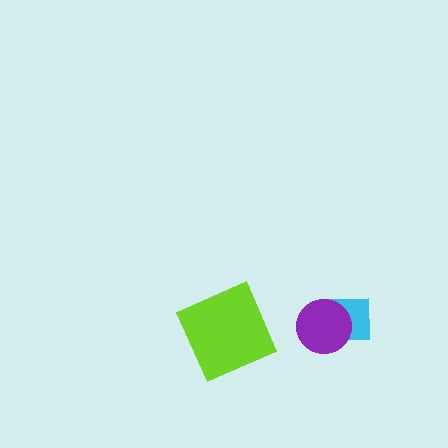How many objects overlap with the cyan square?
1 object overlaps with the cyan square.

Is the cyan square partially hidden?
Yes, it is partially covered by another shape.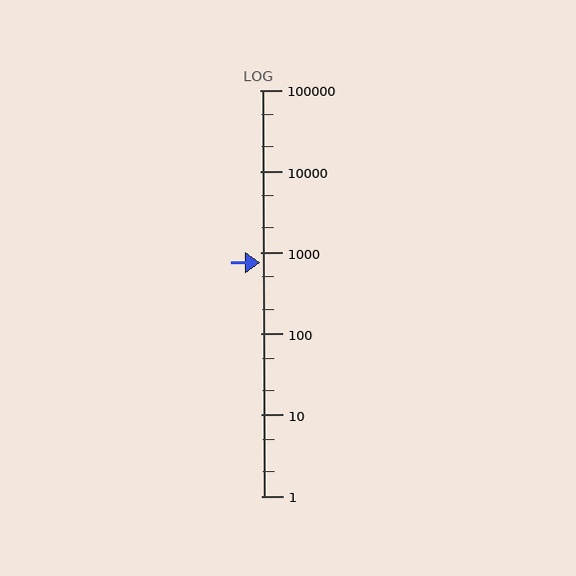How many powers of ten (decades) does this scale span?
The scale spans 5 decades, from 1 to 100000.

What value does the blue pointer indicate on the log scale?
The pointer indicates approximately 760.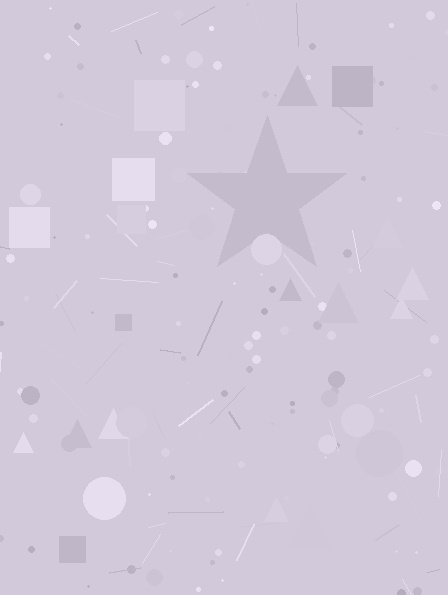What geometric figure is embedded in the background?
A star is embedded in the background.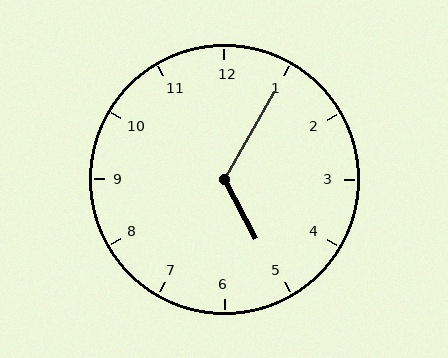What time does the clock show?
5:05.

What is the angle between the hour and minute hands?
Approximately 122 degrees.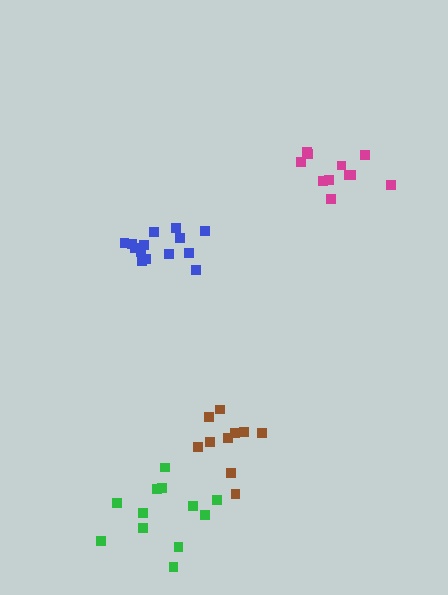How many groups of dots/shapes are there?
There are 4 groups.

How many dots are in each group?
Group 1: 11 dots, Group 2: 14 dots, Group 3: 12 dots, Group 4: 10 dots (47 total).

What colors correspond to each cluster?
The clusters are colored: magenta, blue, green, brown.